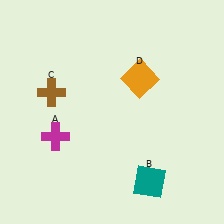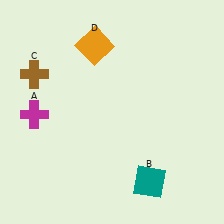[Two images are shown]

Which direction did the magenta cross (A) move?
The magenta cross (A) moved up.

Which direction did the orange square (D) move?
The orange square (D) moved left.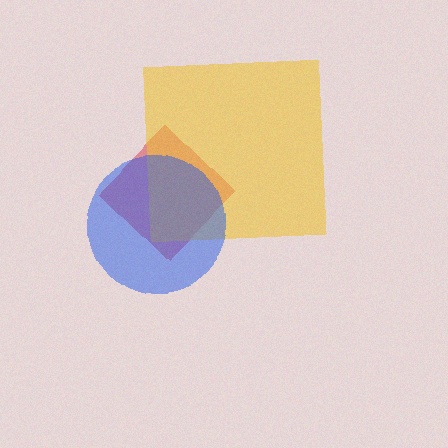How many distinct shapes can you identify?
There are 3 distinct shapes: a red diamond, a yellow square, a blue circle.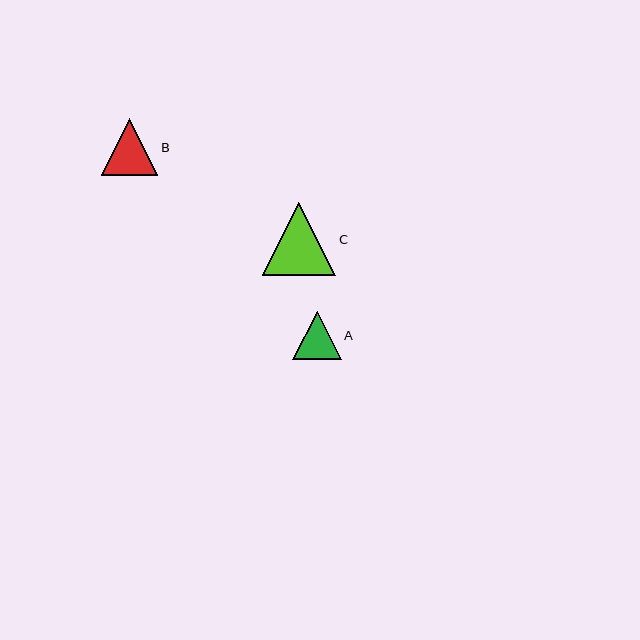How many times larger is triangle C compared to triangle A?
Triangle C is approximately 1.5 times the size of triangle A.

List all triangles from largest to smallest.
From largest to smallest: C, B, A.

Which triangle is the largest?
Triangle C is the largest with a size of approximately 73 pixels.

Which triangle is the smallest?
Triangle A is the smallest with a size of approximately 48 pixels.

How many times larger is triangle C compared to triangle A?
Triangle C is approximately 1.5 times the size of triangle A.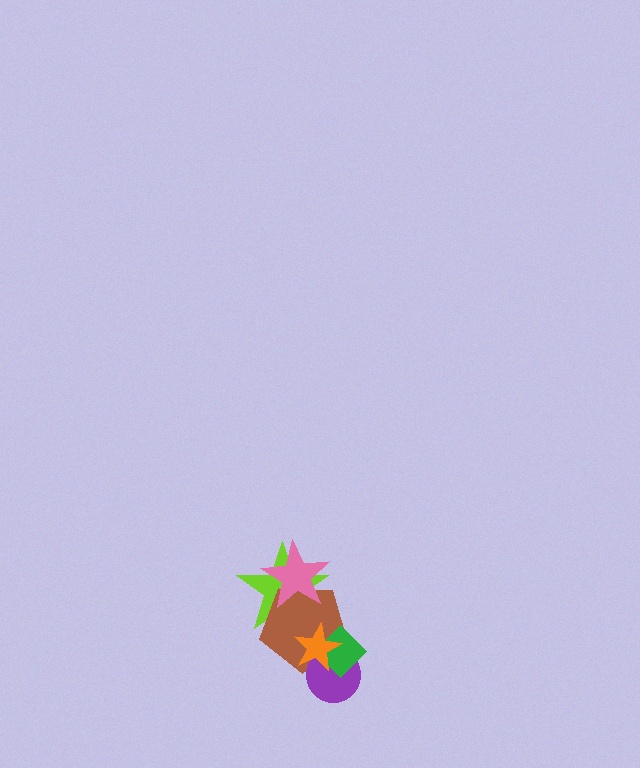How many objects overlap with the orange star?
3 objects overlap with the orange star.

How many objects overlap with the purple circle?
3 objects overlap with the purple circle.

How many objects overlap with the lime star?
2 objects overlap with the lime star.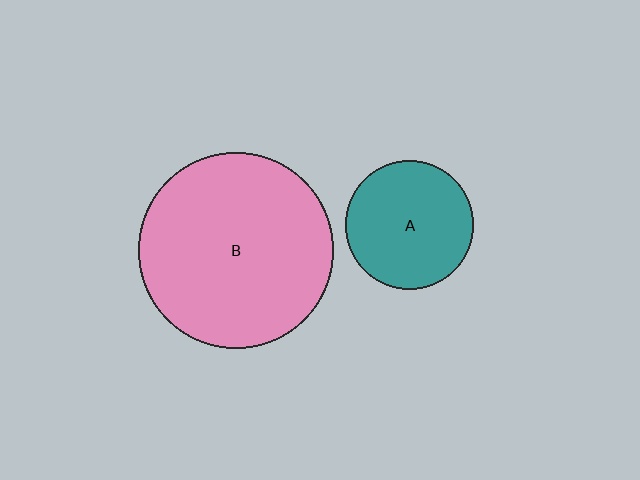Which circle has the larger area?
Circle B (pink).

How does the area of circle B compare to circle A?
Approximately 2.3 times.